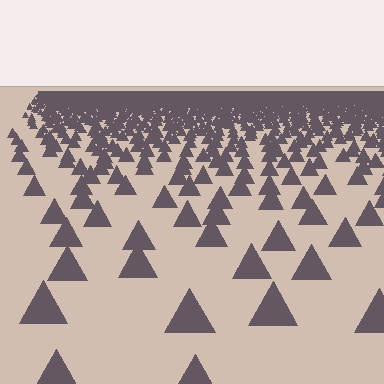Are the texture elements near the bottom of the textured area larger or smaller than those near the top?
Larger. Near the bottom, elements are closer to the viewer and appear at a bigger on-screen size.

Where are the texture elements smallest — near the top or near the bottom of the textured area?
Near the top.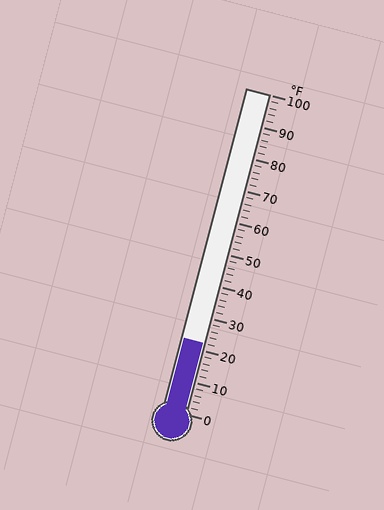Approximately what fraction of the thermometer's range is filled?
The thermometer is filled to approximately 20% of its range.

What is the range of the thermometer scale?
The thermometer scale ranges from 0°F to 100°F.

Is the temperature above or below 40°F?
The temperature is below 40°F.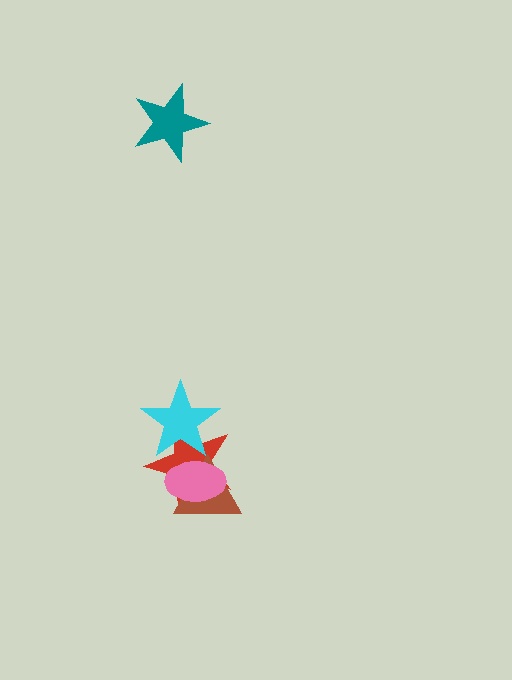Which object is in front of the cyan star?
The pink ellipse is in front of the cyan star.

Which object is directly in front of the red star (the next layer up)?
The cyan star is directly in front of the red star.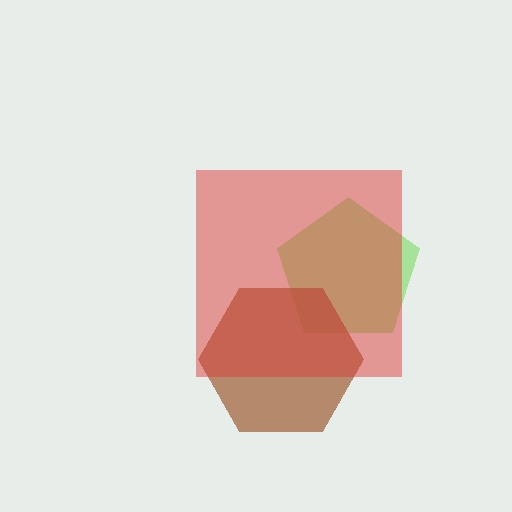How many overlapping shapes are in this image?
There are 3 overlapping shapes in the image.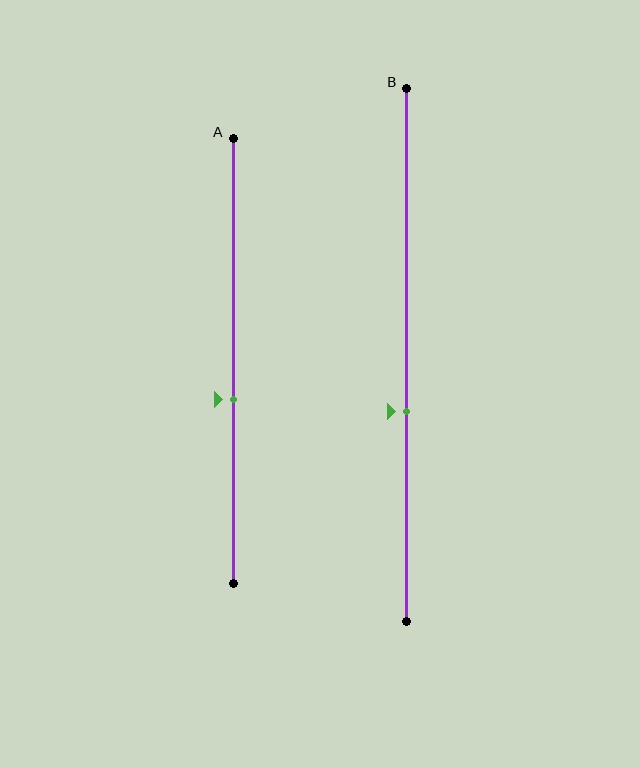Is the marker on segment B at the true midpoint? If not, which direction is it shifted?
No, the marker on segment B is shifted downward by about 11% of the segment length.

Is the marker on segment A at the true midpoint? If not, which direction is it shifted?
No, the marker on segment A is shifted downward by about 8% of the segment length.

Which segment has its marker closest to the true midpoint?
Segment A has its marker closest to the true midpoint.